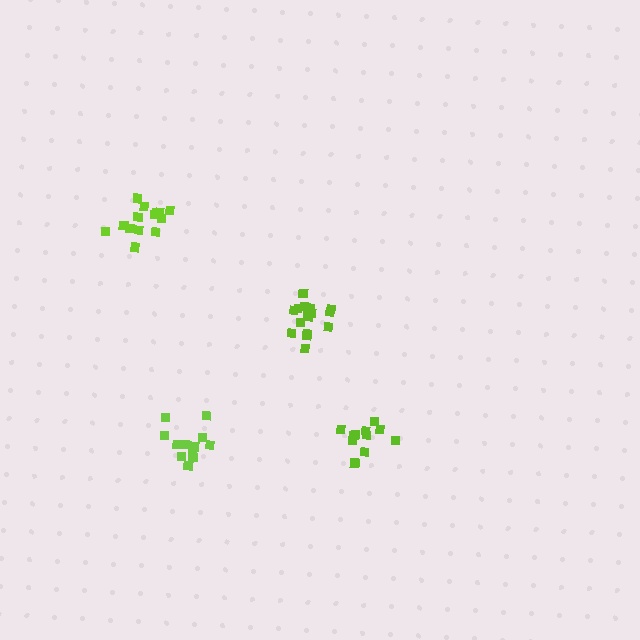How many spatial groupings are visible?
There are 4 spatial groupings.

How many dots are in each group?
Group 1: 16 dots, Group 2: 14 dots, Group 3: 12 dots, Group 4: 12 dots (54 total).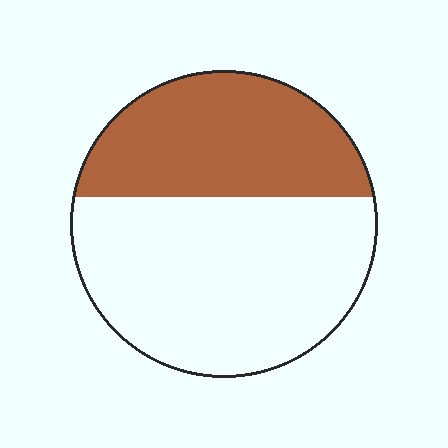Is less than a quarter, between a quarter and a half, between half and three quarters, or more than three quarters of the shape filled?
Between a quarter and a half.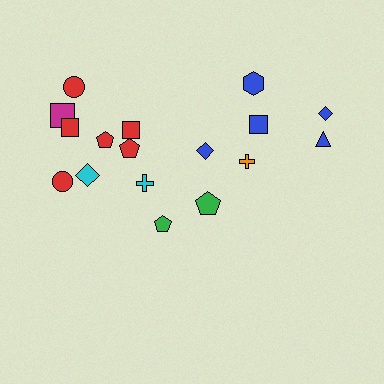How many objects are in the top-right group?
There are 6 objects.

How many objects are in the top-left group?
There are 8 objects.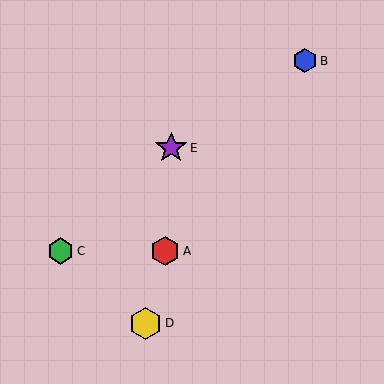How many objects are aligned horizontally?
2 objects (A, C) are aligned horizontally.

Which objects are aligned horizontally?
Objects A, C are aligned horizontally.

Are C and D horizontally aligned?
No, C is at y≈251 and D is at y≈323.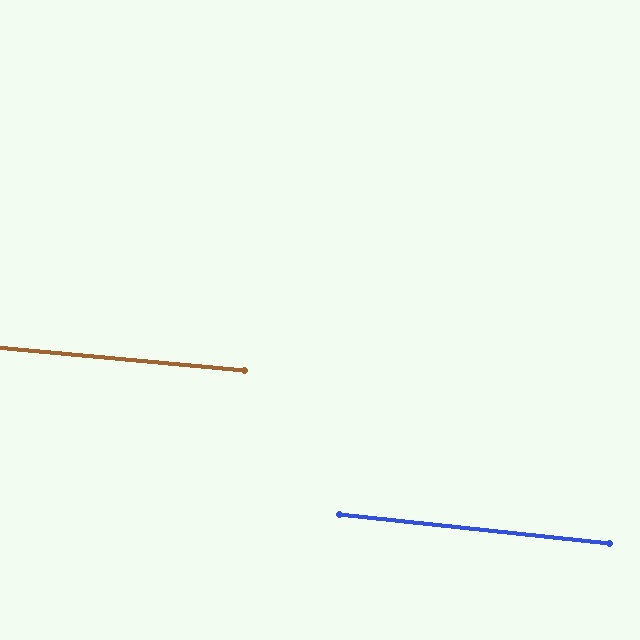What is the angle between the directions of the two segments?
Approximately 1 degree.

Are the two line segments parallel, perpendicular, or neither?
Parallel — their directions differ by only 0.8°.